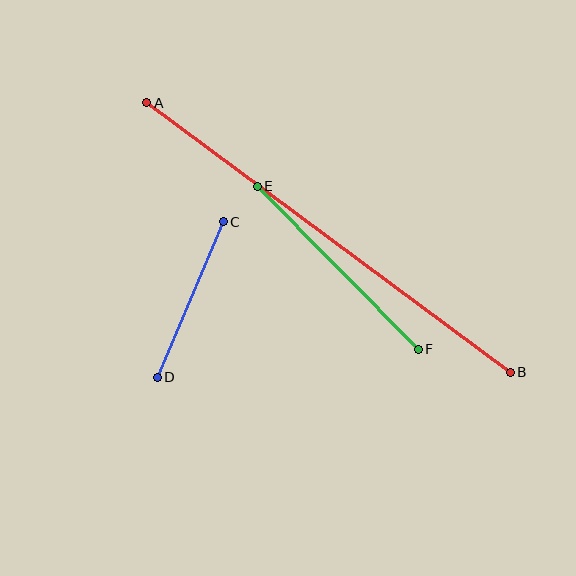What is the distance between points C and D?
The distance is approximately 169 pixels.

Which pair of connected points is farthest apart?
Points A and B are farthest apart.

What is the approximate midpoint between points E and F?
The midpoint is at approximately (338, 268) pixels.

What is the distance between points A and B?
The distance is approximately 453 pixels.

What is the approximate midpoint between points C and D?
The midpoint is at approximately (190, 300) pixels.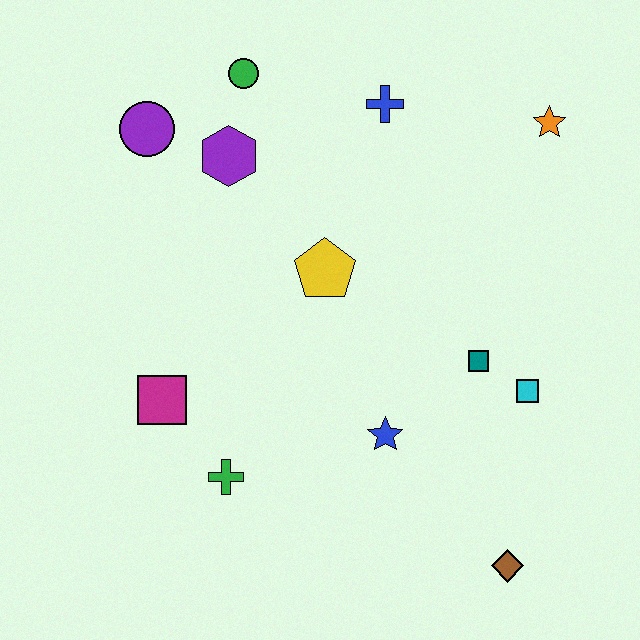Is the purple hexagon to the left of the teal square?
Yes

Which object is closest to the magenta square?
The green cross is closest to the magenta square.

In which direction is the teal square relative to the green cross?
The teal square is to the right of the green cross.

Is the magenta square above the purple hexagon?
No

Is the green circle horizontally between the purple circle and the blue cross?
Yes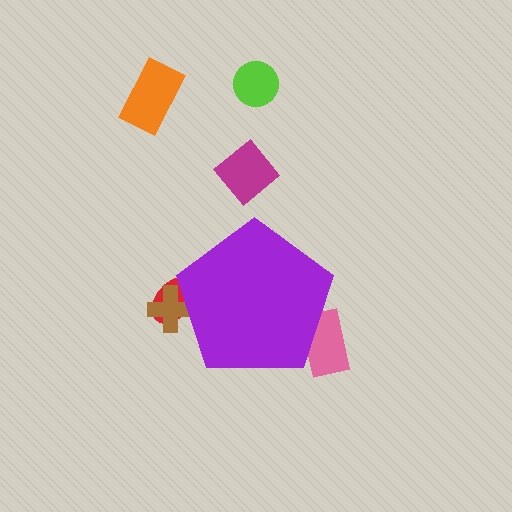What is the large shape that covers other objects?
A purple pentagon.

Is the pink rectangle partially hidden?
Yes, the pink rectangle is partially hidden behind the purple pentagon.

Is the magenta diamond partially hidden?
No, the magenta diamond is fully visible.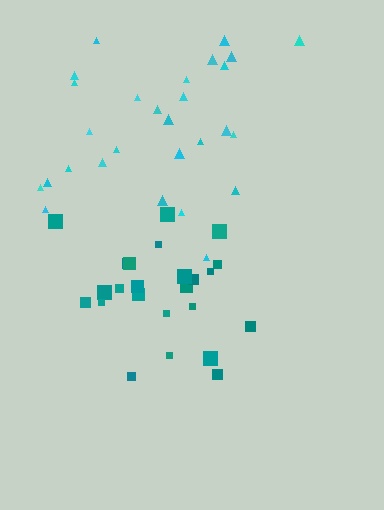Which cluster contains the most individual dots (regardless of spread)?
Cyan (29).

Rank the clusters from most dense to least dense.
teal, cyan.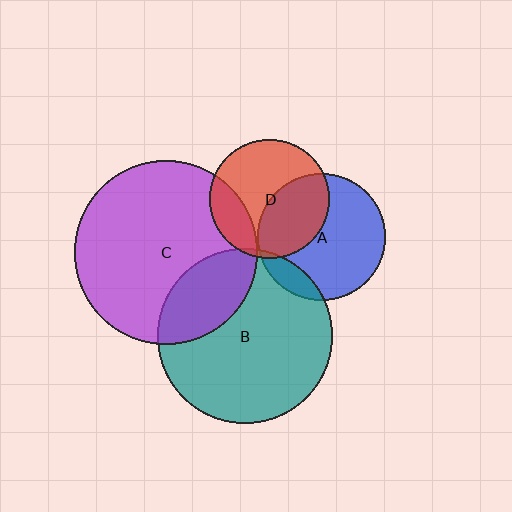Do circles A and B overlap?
Yes.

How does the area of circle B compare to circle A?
Approximately 1.9 times.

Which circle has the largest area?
Circle C (purple).